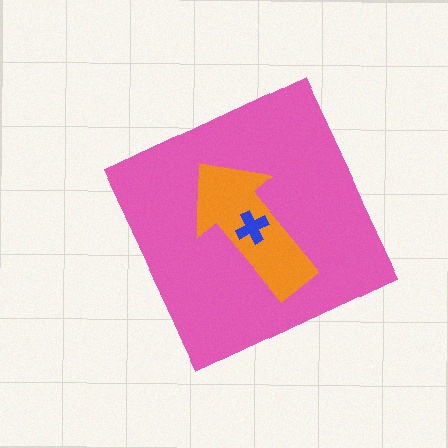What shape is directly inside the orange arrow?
The blue cross.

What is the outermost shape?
The pink diamond.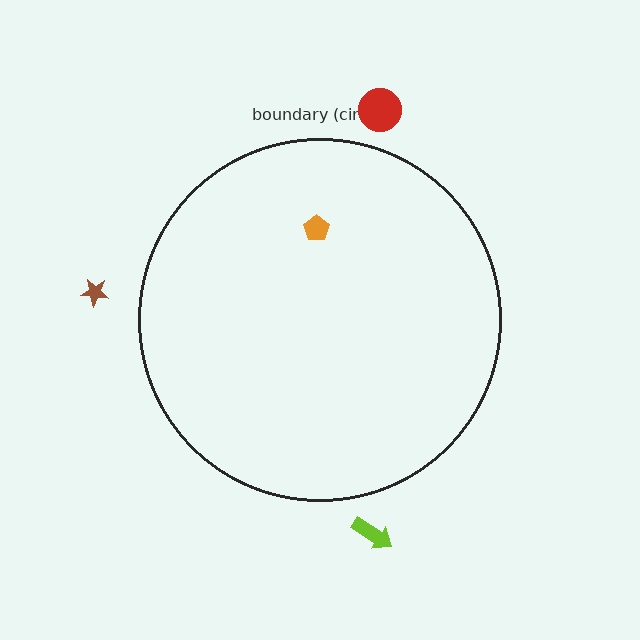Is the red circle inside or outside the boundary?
Outside.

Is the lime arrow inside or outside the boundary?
Outside.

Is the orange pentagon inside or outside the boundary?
Inside.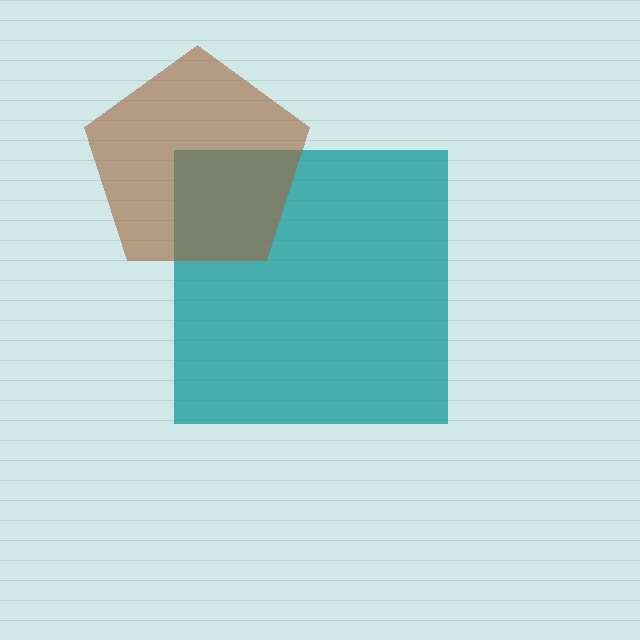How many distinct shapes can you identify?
There are 2 distinct shapes: a teal square, a brown pentagon.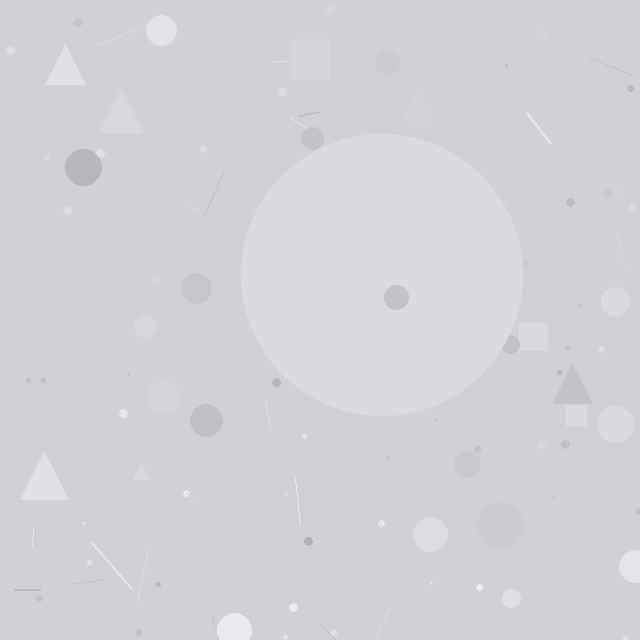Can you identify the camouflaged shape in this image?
The camouflaged shape is a circle.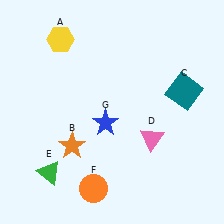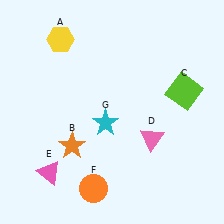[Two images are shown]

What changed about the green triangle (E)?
In Image 1, E is green. In Image 2, it changed to pink.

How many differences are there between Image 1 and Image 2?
There are 3 differences between the two images.